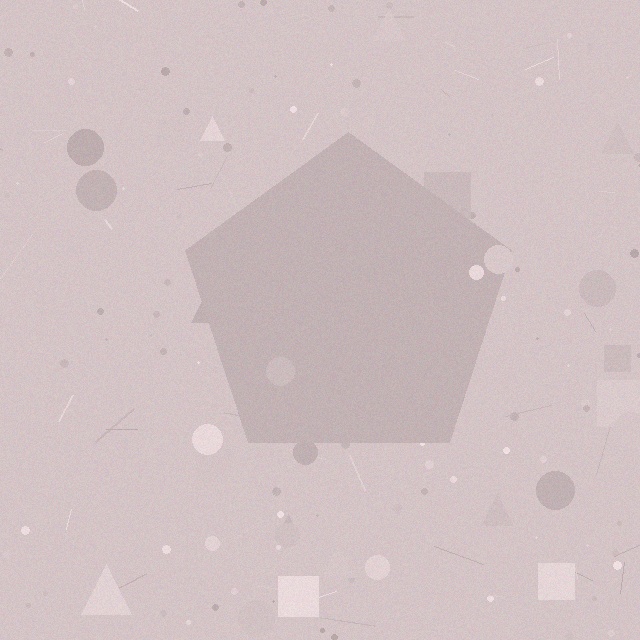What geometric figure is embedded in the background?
A pentagon is embedded in the background.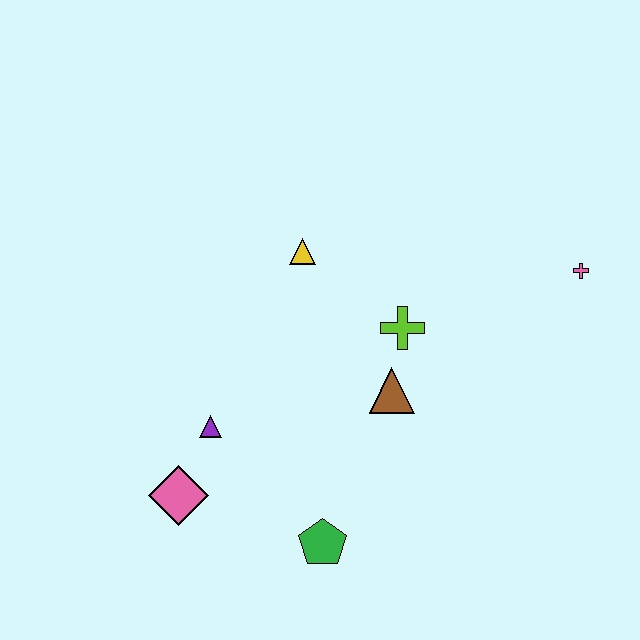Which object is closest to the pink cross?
The lime cross is closest to the pink cross.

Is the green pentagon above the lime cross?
No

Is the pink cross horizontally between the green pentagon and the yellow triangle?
No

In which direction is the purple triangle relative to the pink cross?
The purple triangle is to the left of the pink cross.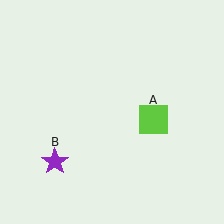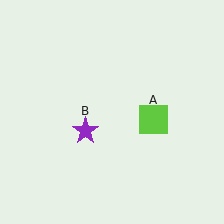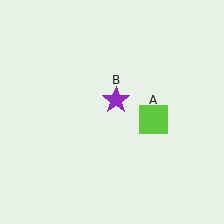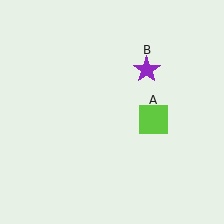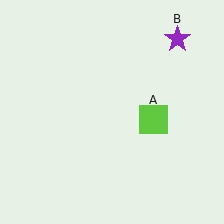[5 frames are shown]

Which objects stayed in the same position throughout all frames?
Lime square (object A) remained stationary.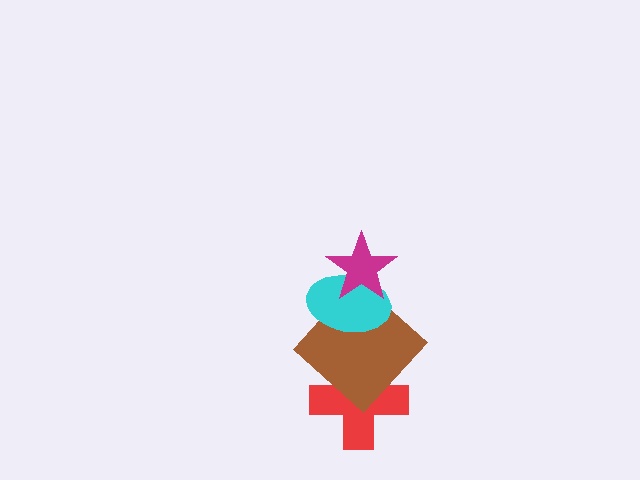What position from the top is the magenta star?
The magenta star is 1st from the top.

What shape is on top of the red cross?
The brown diamond is on top of the red cross.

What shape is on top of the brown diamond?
The cyan ellipse is on top of the brown diamond.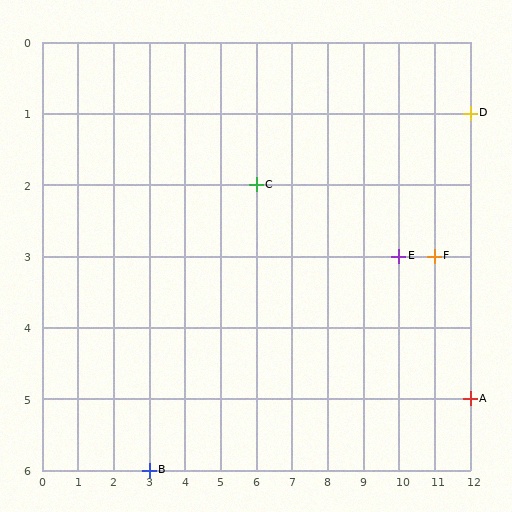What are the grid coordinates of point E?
Point E is at grid coordinates (10, 3).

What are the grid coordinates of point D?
Point D is at grid coordinates (12, 1).